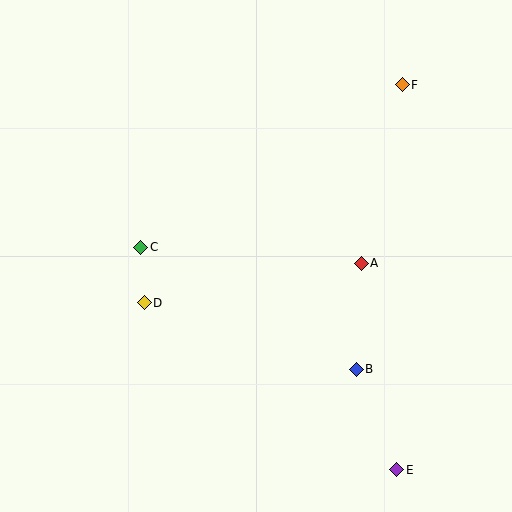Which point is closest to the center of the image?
Point A at (361, 263) is closest to the center.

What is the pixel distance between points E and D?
The distance between E and D is 303 pixels.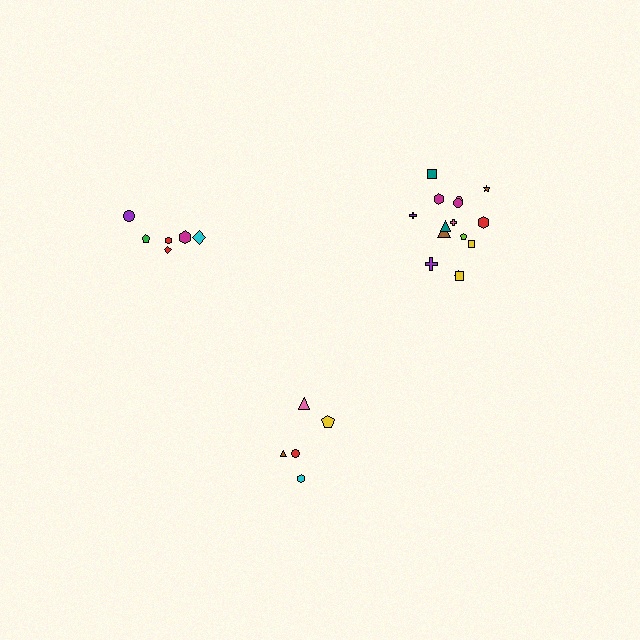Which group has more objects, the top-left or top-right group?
The top-right group.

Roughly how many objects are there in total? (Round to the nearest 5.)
Roughly 25 objects in total.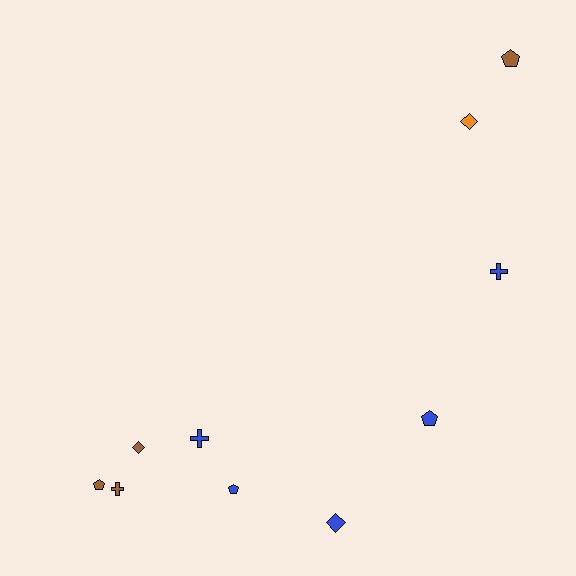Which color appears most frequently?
Blue, with 5 objects.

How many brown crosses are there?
There is 1 brown cross.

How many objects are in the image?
There are 10 objects.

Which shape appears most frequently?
Pentagon, with 4 objects.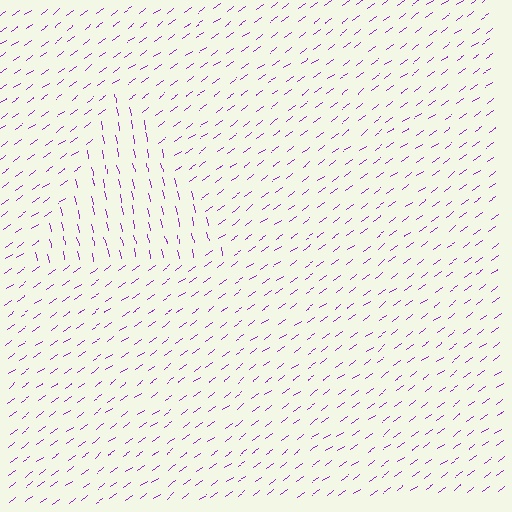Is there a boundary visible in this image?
Yes, there is a texture boundary formed by a change in line orientation.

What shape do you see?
I see a triangle.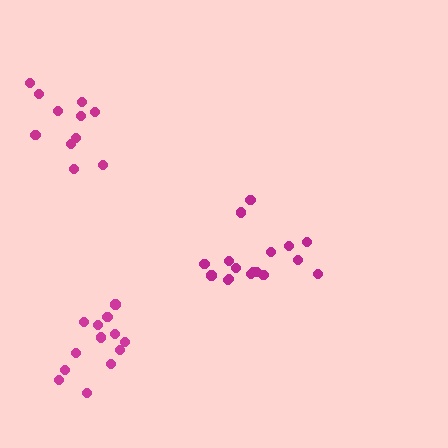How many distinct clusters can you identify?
There are 3 distinct clusters.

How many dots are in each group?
Group 1: 17 dots, Group 2: 11 dots, Group 3: 14 dots (42 total).